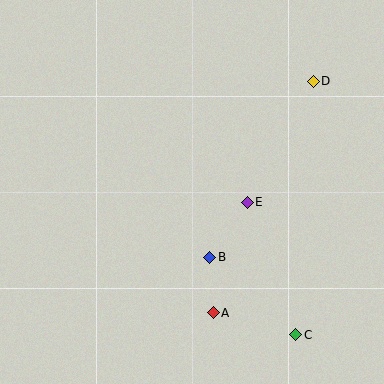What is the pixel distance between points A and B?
The distance between A and B is 56 pixels.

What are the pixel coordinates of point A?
Point A is at (213, 313).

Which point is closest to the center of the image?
Point E at (247, 202) is closest to the center.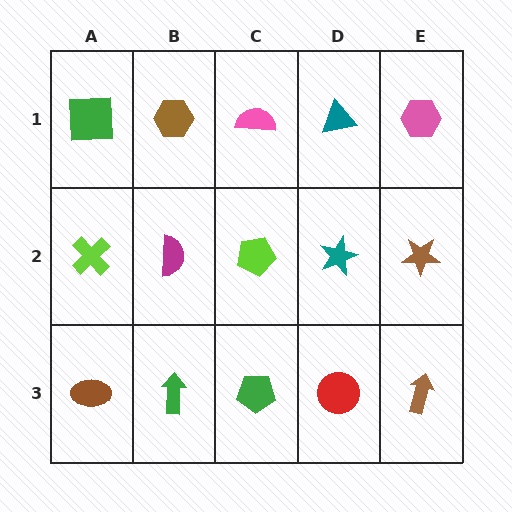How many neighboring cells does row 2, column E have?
3.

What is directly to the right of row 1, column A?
A brown hexagon.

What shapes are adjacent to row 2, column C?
A pink semicircle (row 1, column C), a green pentagon (row 3, column C), a magenta semicircle (row 2, column B), a teal star (row 2, column D).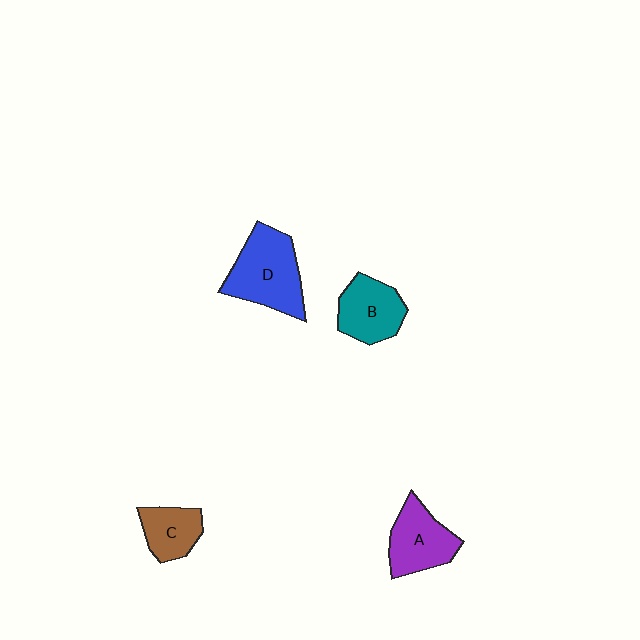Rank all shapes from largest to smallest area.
From largest to smallest: D (blue), A (purple), B (teal), C (brown).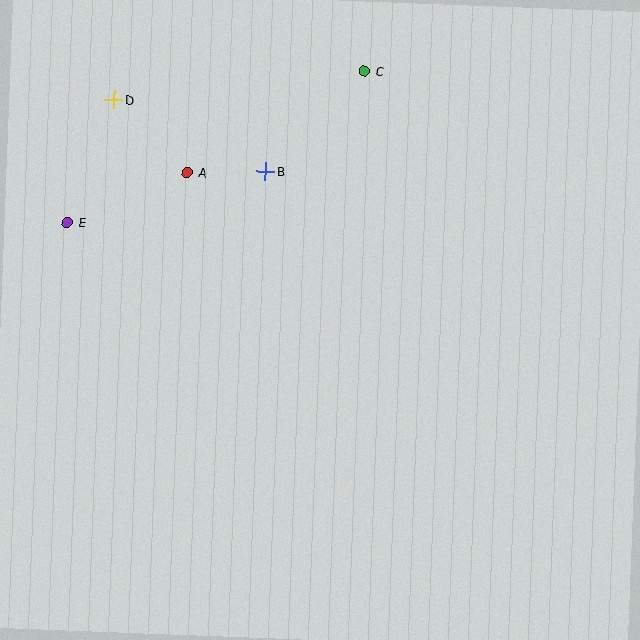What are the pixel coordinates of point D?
Point D is at (114, 99).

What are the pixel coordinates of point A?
Point A is at (187, 172).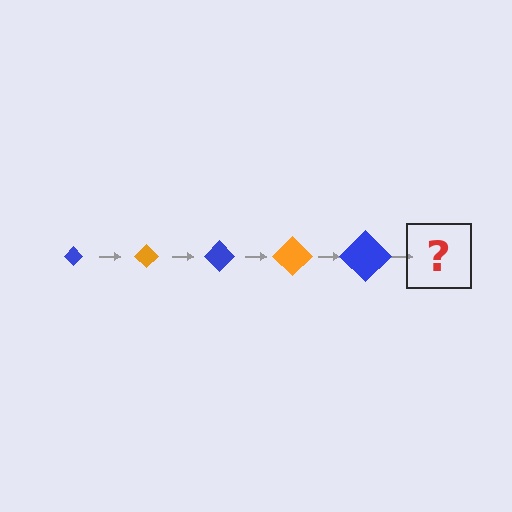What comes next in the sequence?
The next element should be an orange diamond, larger than the previous one.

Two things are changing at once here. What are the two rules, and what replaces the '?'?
The two rules are that the diamond grows larger each step and the color cycles through blue and orange. The '?' should be an orange diamond, larger than the previous one.